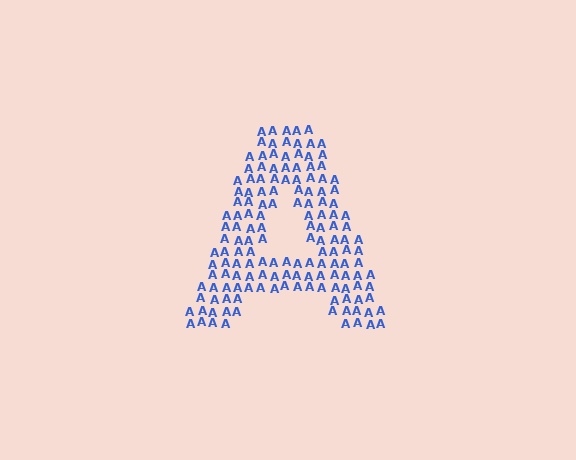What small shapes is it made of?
It is made of small letter A's.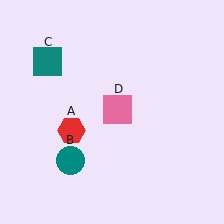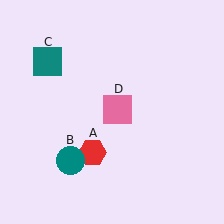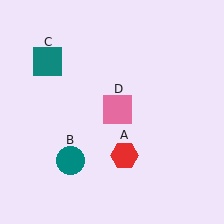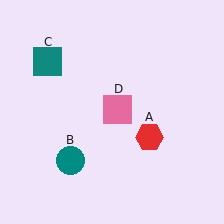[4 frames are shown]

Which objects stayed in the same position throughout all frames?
Teal circle (object B) and teal square (object C) and pink square (object D) remained stationary.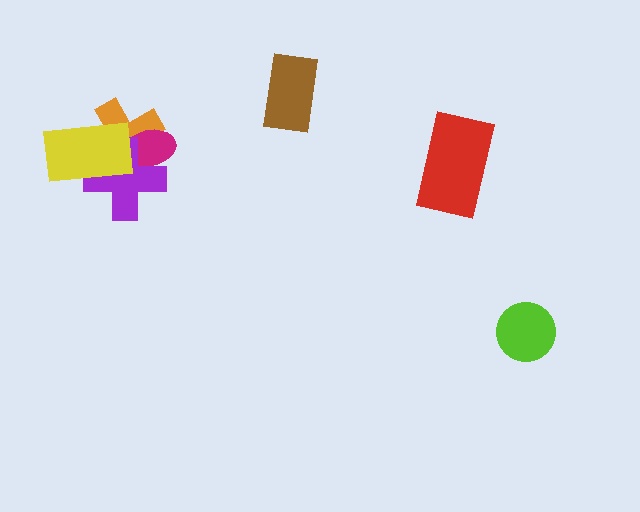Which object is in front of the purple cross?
The yellow rectangle is in front of the purple cross.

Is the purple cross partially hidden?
Yes, it is partially covered by another shape.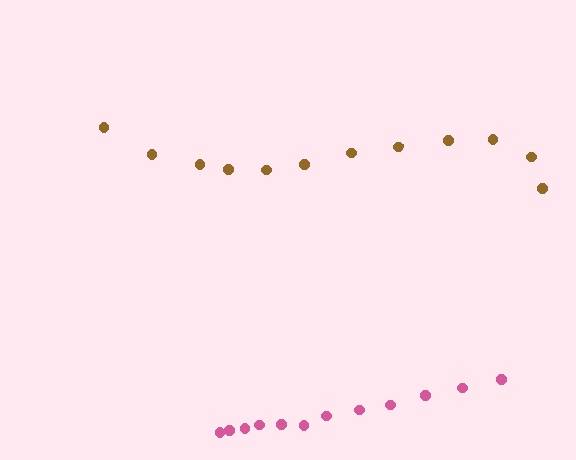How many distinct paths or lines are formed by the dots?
There are 2 distinct paths.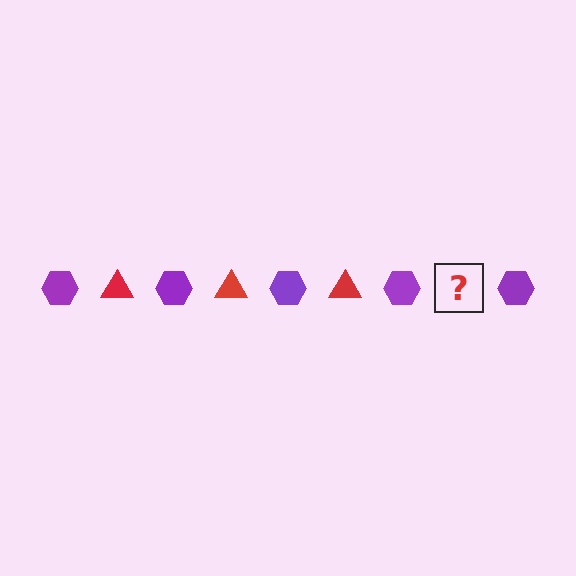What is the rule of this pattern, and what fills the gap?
The rule is that the pattern alternates between purple hexagon and red triangle. The gap should be filled with a red triangle.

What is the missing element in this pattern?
The missing element is a red triangle.